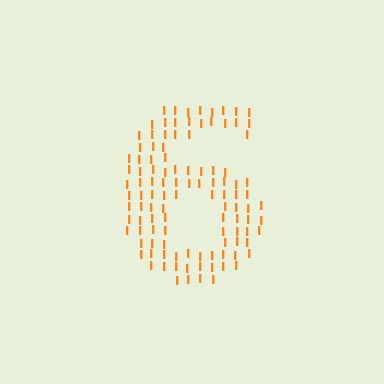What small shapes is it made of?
It is made of small letter I's.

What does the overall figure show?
The overall figure shows the digit 6.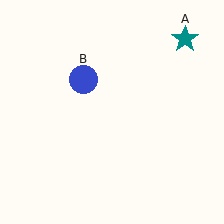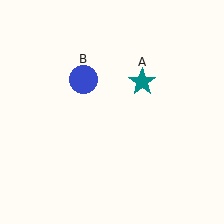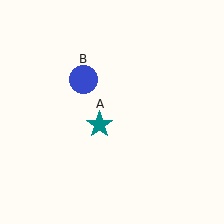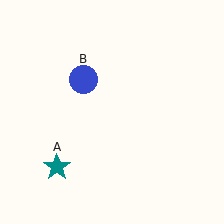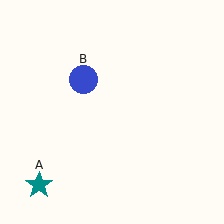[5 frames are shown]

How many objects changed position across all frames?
1 object changed position: teal star (object A).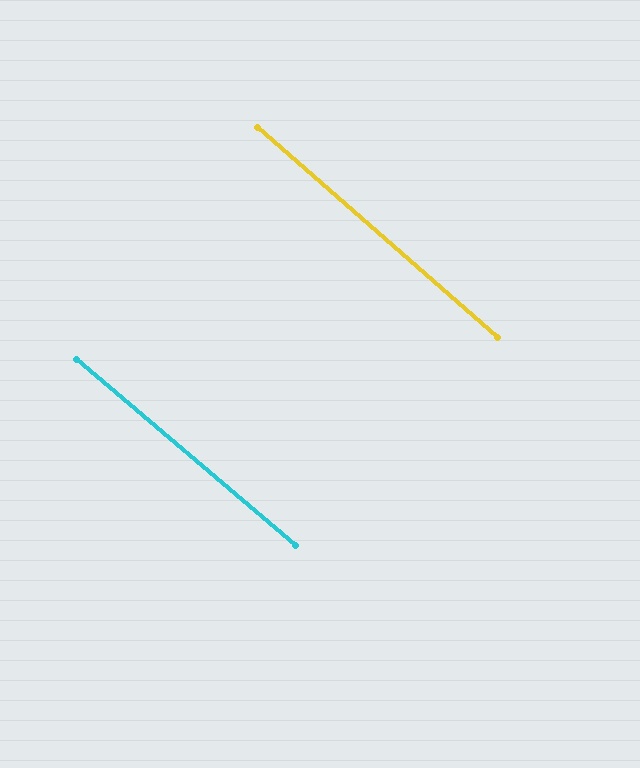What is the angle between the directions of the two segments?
Approximately 1 degree.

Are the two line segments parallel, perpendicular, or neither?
Parallel — their directions differ by only 0.9°.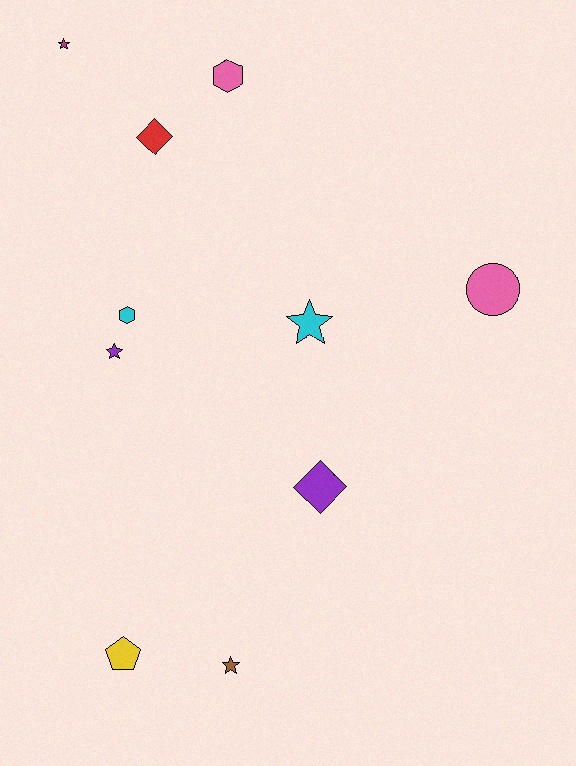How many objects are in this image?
There are 10 objects.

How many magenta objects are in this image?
There is 1 magenta object.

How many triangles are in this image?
There are no triangles.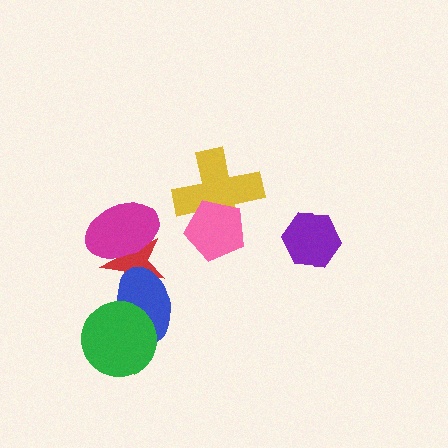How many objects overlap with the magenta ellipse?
1 object overlaps with the magenta ellipse.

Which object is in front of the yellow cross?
The pink pentagon is in front of the yellow cross.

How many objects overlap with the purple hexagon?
0 objects overlap with the purple hexagon.